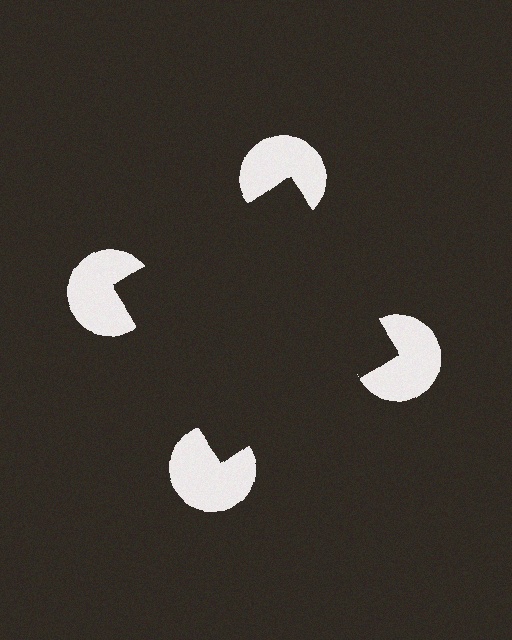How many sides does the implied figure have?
4 sides.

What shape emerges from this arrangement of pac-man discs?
An illusory square — its edges are inferred from the aligned wedge cuts in the pac-man discs, not physically drawn.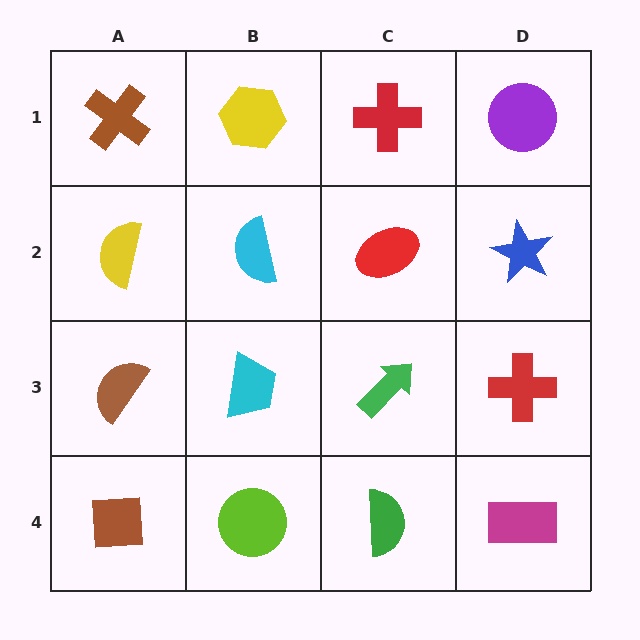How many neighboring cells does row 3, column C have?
4.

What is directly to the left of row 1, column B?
A brown cross.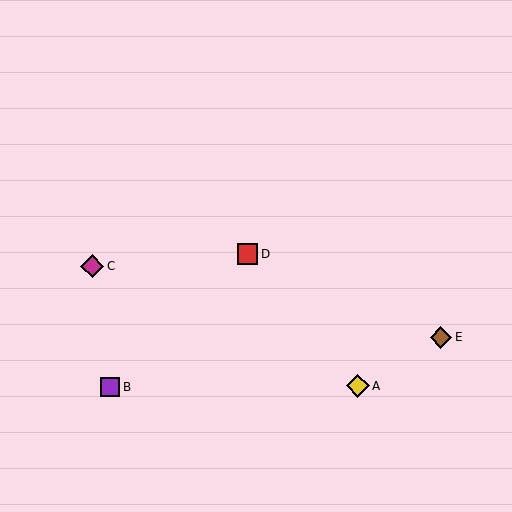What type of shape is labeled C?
Shape C is a magenta diamond.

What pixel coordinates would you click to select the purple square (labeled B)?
Click at (110, 387) to select the purple square B.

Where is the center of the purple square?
The center of the purple square is at (110, 387).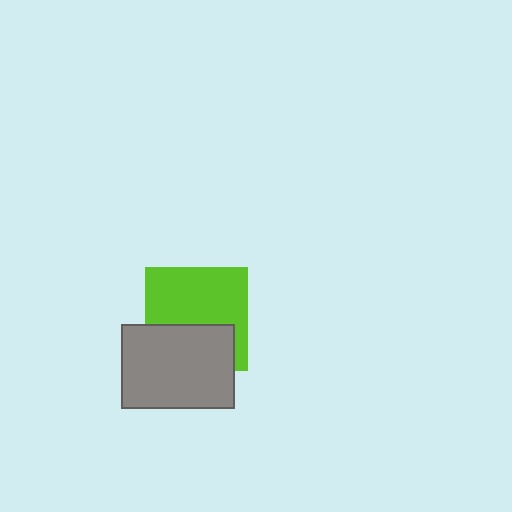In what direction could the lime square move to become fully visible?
The lime square could move up. That would shift it out from behind the gray rectangle entirely.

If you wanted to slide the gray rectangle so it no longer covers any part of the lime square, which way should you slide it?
Slide it down — that is the most direct way to separate the two shapes.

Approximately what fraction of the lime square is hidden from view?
Roughly 41% of the lime square is hidden behind the gray rectangle.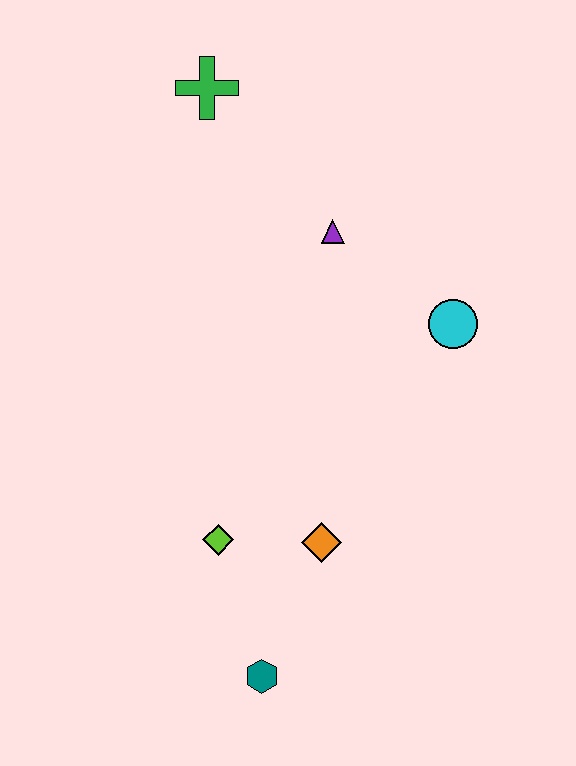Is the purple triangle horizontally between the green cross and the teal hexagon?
No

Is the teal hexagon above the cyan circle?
No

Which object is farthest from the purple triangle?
The teal hexagon is farthest from the purple triangle.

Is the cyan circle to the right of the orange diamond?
Yes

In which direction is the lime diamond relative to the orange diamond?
The lime diamond is to the left of the orange diamond.